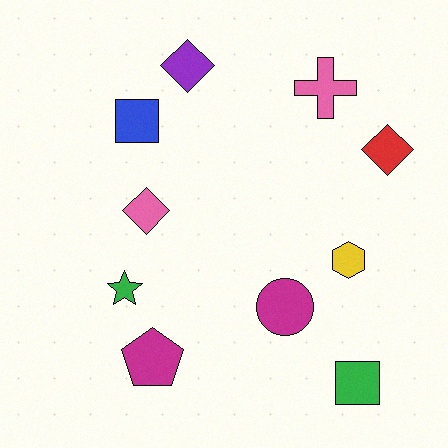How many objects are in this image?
There are 10 objects.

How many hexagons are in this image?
There is 1 hexagon.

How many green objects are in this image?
There are 2 green objects.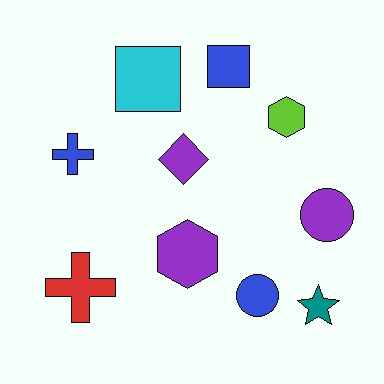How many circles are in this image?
There are 2 circles.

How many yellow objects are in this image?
There are no yellow objects.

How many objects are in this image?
There are 10 objects.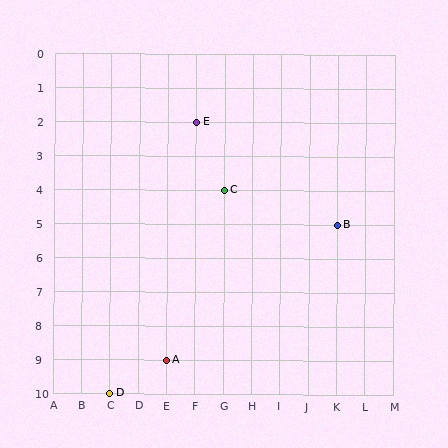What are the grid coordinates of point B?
Point B is at grid coordinates (K, 5).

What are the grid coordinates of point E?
Point E is at grid coordinates (F, 2).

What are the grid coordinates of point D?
Point D is at grid coordinates (C, 10).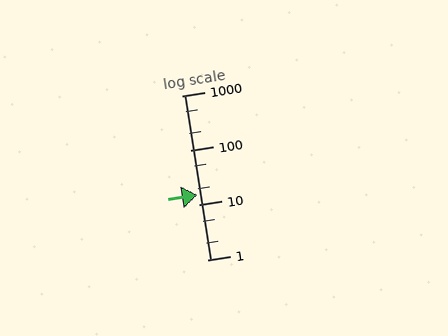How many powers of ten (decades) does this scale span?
The scale spans 3 decades, from 1 to 1000.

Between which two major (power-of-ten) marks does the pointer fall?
The pointer is between 10 and 100.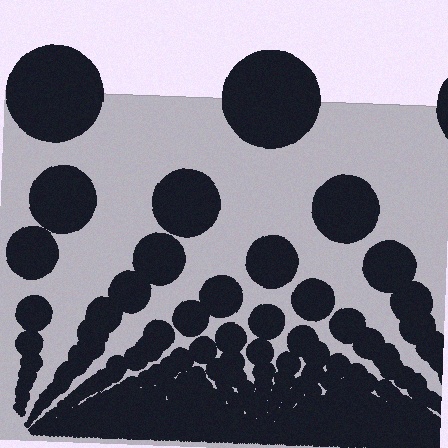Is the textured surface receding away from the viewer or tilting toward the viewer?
The surface appears to tilt toward the viewer. Texture elements get larger and sparser toward the top.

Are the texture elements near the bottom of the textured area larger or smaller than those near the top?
Smaller. The gradient is inverted — elements near the bottom are smaller and denser.